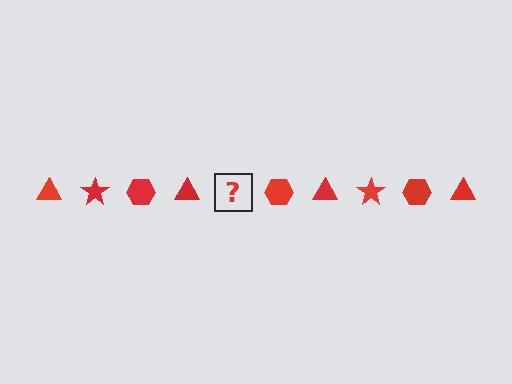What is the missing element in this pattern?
The missing element is a red star.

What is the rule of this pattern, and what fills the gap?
The rule is that the pattern cycles through triangle, star, hexagon shapes in red. The gap should be filled with a red star.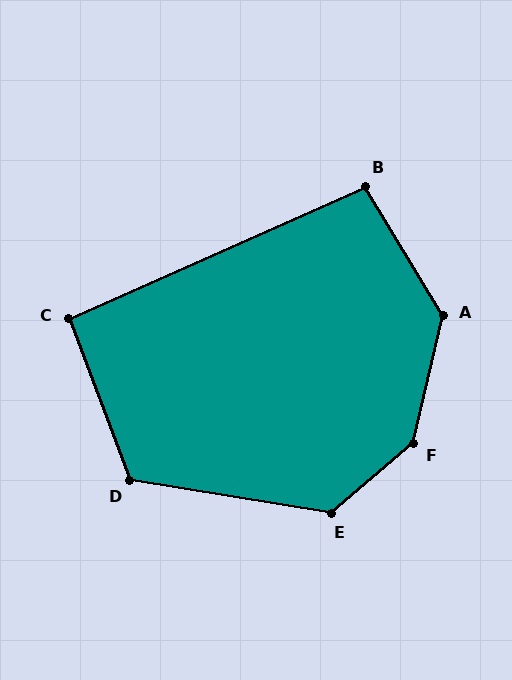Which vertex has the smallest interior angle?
C, at approximately 93 degrees.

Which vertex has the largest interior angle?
F, at approximately 143 degrees.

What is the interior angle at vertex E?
Approximately 131 degrees (obtuse).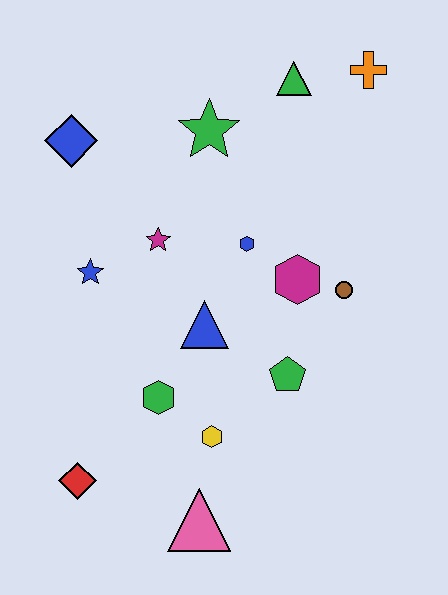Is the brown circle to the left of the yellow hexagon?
No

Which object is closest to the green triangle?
The orange cross is closest to the green triangle.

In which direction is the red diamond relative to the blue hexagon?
The red diamond is below the blue hexagon.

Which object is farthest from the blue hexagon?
The red diamond is farthest from the blue hexagon.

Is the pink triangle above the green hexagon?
No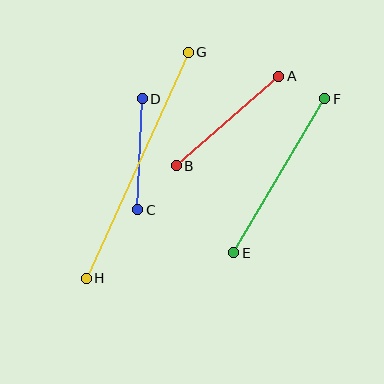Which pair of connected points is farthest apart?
Points G and H are farthest apart.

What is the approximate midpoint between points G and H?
The midpoint is at approximately (137, 165) pixels.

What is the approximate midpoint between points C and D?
The midpoint is at approximately (140, 154) pixels.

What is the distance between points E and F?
The distance is approximately 179 pixels.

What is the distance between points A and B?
The distance is approximately 136 pixels.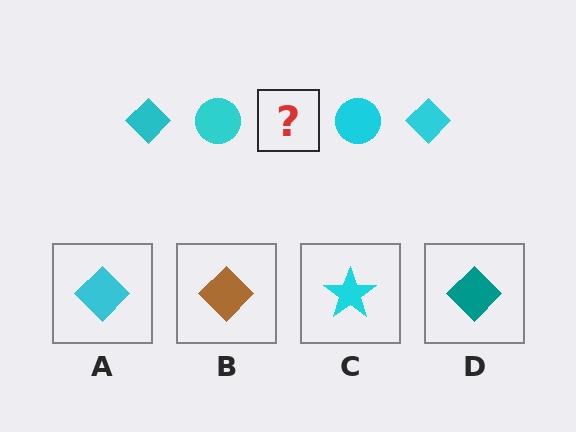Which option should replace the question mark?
Option A.